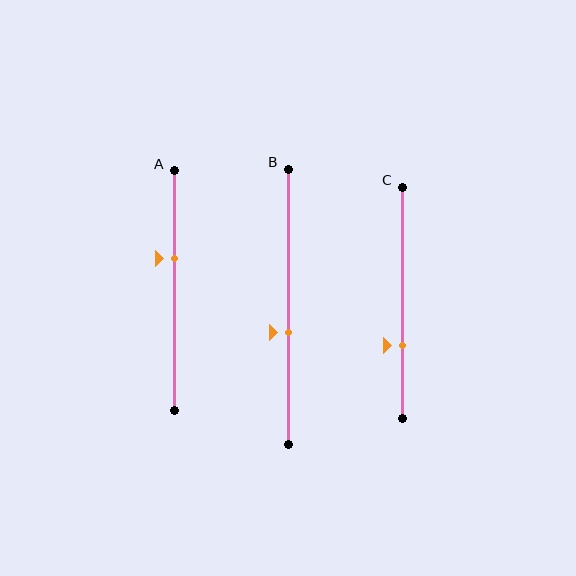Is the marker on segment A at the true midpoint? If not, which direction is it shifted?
No, the marker on segment A is shifted upward by about 13% of the segment length.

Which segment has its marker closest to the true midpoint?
Segment B has its marker closest to the true midpoint.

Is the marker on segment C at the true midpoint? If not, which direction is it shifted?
No, the marker on segment C is shifted downward by about 18% of the segment length.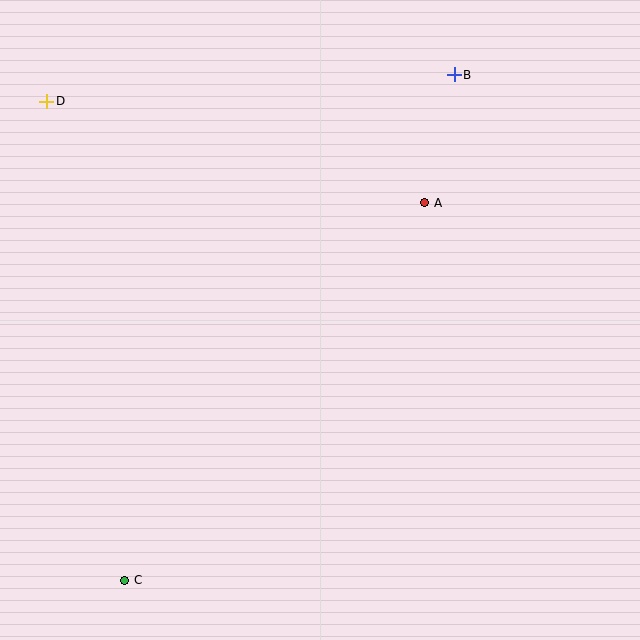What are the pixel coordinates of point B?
Point B is at (454, 75).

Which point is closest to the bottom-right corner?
Point A is closest to the bottom-right corner.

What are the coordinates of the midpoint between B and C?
The midpoint between B and C is at (290, 328).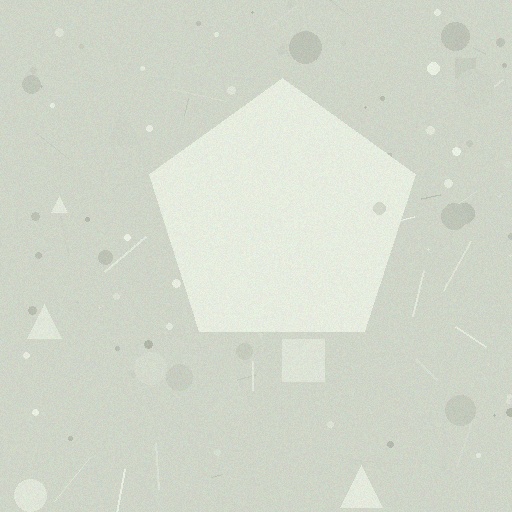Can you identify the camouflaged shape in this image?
The camouflaged shape is a pentagon.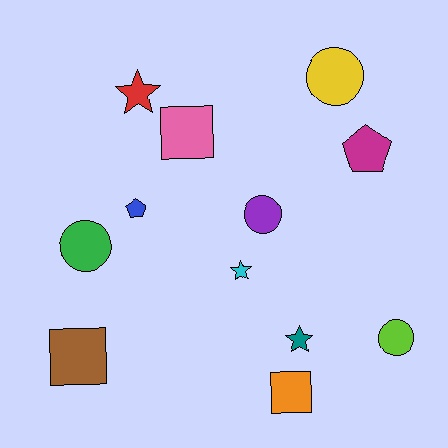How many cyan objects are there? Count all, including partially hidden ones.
There is 1 cyan object.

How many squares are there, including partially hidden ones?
There are 3 squares.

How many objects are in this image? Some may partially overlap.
There are 12 objects.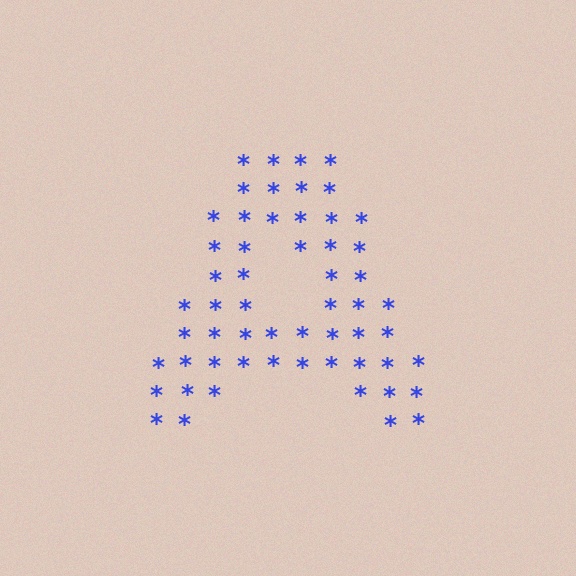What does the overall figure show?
The overall figure shows the letter A.